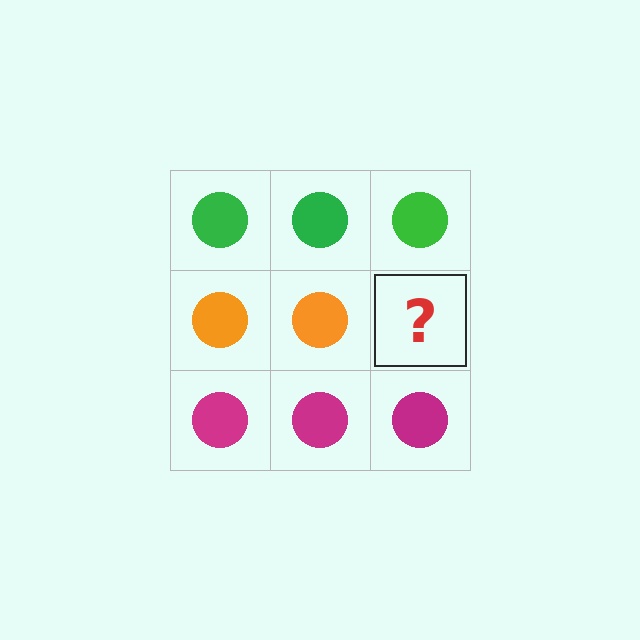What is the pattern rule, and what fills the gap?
The rule is that each row has a consistent color. The gap should be filled with an orange circle.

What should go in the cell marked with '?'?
The missing cell should contain an orange circle.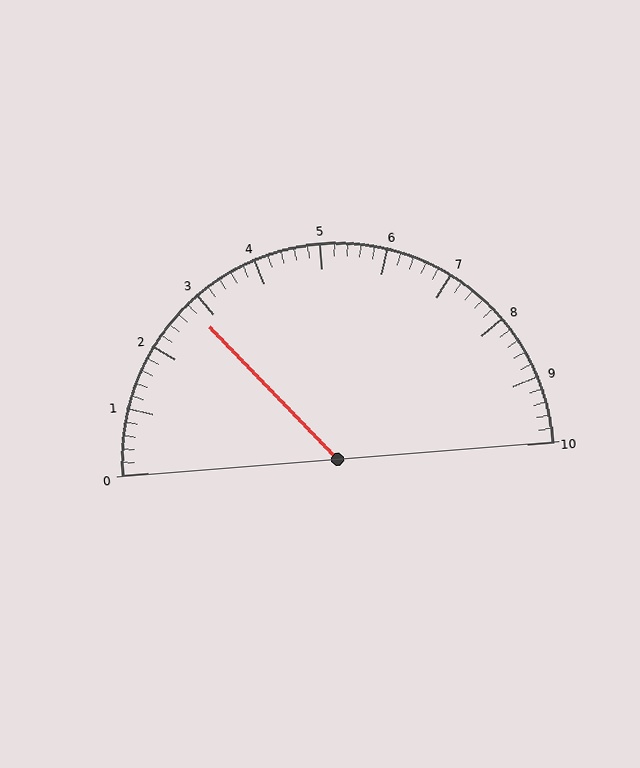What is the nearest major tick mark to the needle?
The nearest major tick mark is 3.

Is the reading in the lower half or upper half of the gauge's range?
The reading is in the lower half of the range (0 to 10).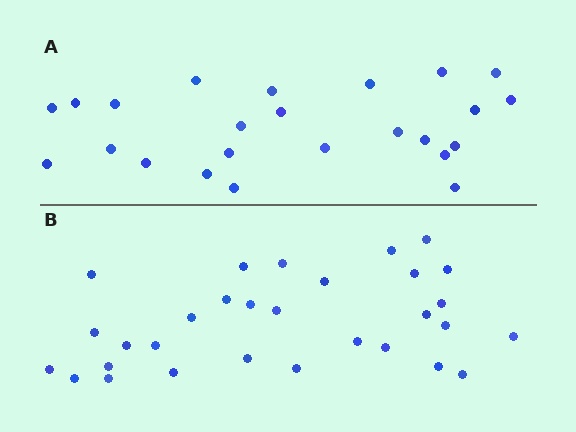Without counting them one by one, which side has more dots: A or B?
Region B (the bottom region) has more dots.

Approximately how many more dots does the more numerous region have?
Region B has about 6 more dots than region A.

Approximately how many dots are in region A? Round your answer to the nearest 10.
About 20 dots. (The exact count is 24, which rounds to 20.)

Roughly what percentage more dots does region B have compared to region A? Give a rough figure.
About 25% more.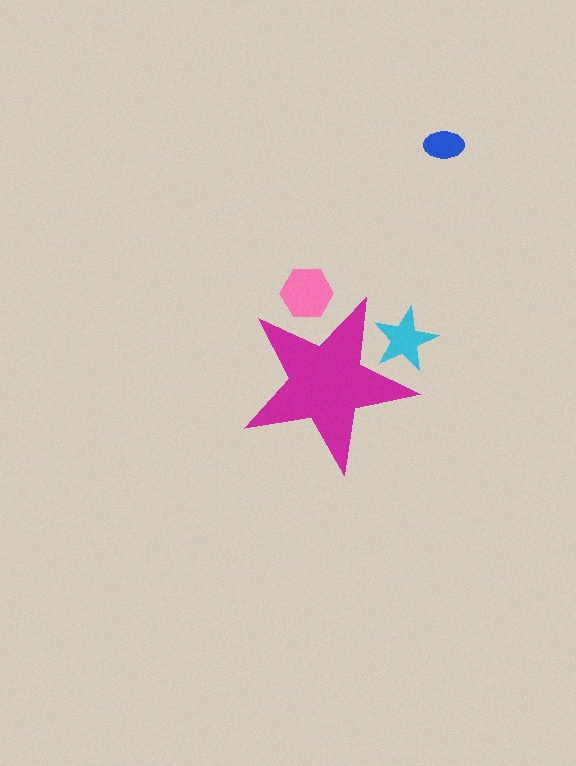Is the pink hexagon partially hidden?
Yes, the pink hexagon is partially hidden behind the magenta star.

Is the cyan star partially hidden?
Yes, the cyan star is partially hidden behind the magenta star.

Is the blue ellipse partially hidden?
No, the blue ellipse is fully visible.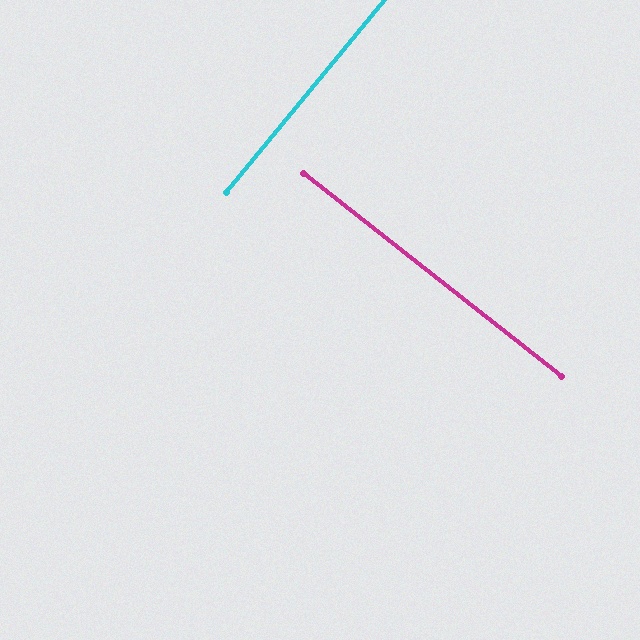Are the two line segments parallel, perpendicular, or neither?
Perpendicular — they meet at approximately 89°.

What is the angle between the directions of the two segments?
Approximately 89 degrees.